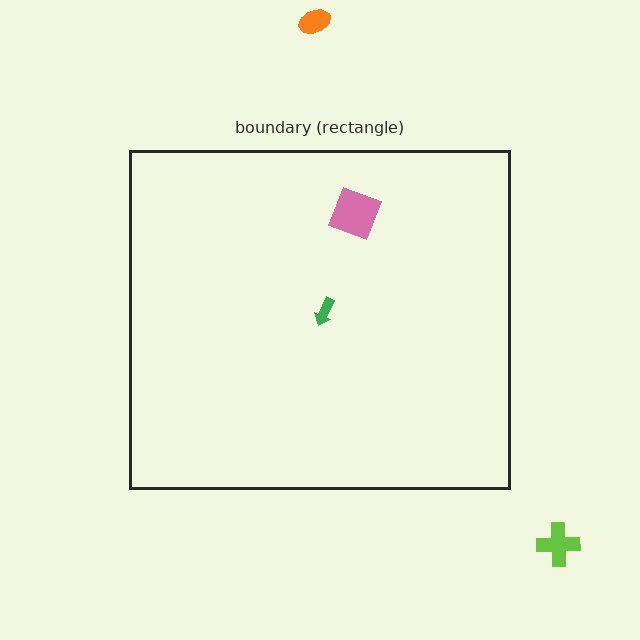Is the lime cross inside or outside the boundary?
Outside.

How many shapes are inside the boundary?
2 inside, 2 outside.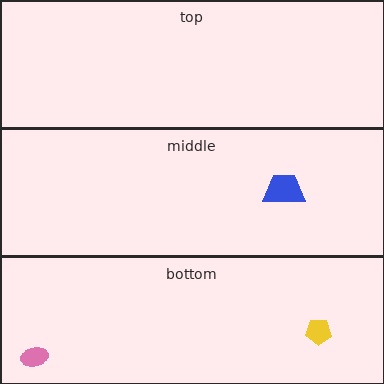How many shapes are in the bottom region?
2.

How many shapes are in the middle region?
1.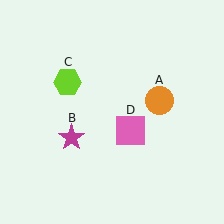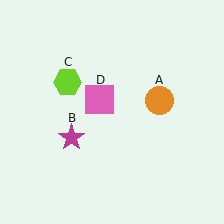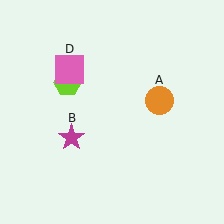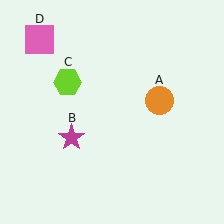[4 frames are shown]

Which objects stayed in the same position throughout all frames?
Orange circle (object A) and magenta star (object B) and lime hexagon (object C) remained stationary.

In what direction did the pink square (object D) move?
The pink square (object D) moved up and to the left.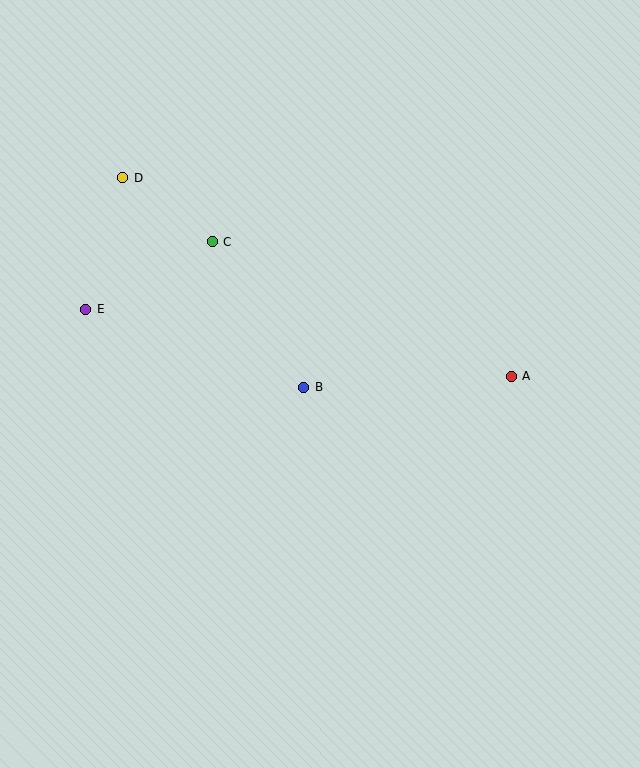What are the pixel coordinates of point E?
Point E is at (86, 309).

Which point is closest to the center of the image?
Point B at (304, 387) is closest to the center.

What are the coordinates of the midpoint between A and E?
The midpoint between A and E is at (298, 343).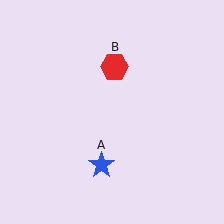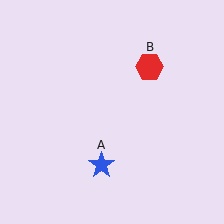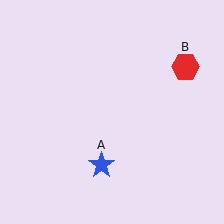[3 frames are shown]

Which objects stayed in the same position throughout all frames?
Blue star (object A) remained stationary.